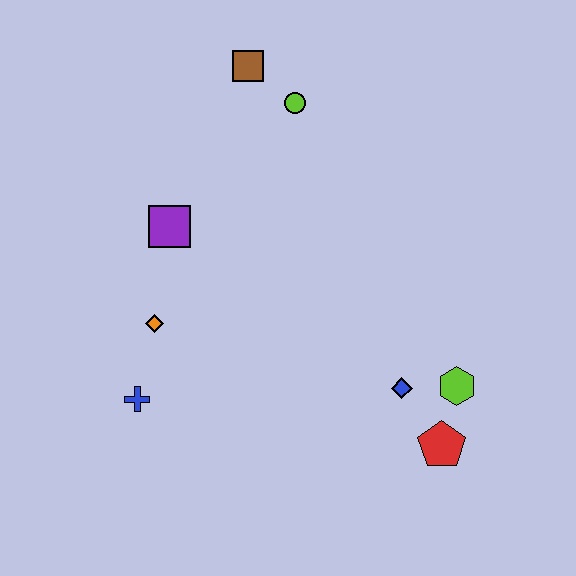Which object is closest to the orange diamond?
The blue cross is closest to the orange diamond.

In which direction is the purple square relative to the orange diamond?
The purple square is above the orange diamond.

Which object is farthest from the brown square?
The red pentagon is farthest from the brown square.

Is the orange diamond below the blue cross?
No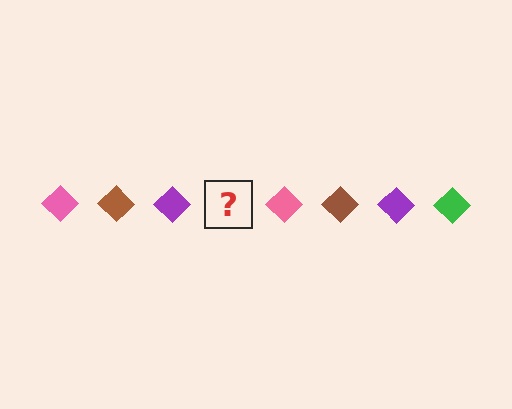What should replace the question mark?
The question mark should be replaced with a green diamond.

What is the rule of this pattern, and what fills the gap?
The rule is that the pattern cycles through pink, brown, purple, green diamonds. The gap should be filled with a green diamond.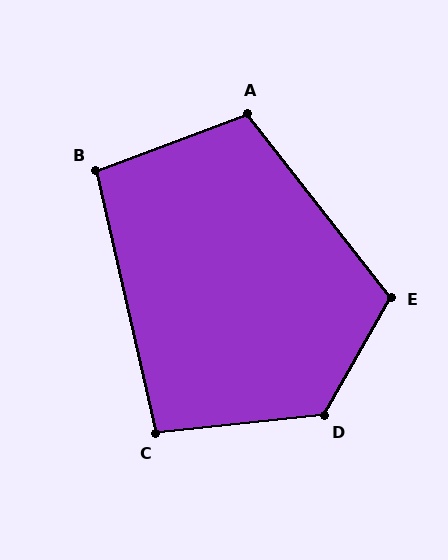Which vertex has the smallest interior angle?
C, at approximately 96 degrees.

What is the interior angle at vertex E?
Approximately 112 degrees (obtuse).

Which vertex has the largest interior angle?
D, at approximately 126 degrees.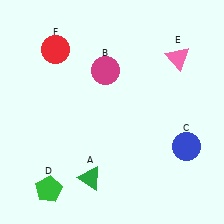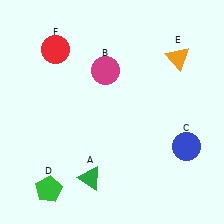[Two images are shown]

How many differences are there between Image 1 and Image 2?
There is 1 difference between the two images.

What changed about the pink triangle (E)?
In Image 1, E is pink. In Image 2, it changed to orange.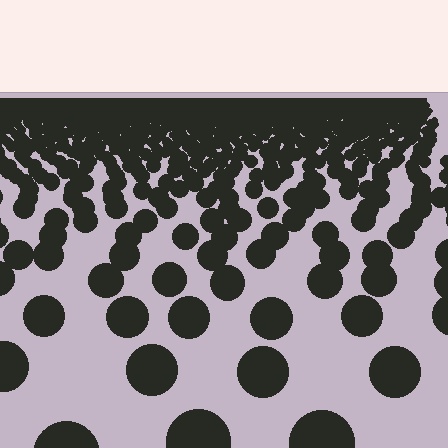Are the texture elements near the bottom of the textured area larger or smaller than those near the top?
Larger. Near the bottom, elements are closer to the viewer and appear at a bigger on-screen size.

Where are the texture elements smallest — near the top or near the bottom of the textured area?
Near the top.